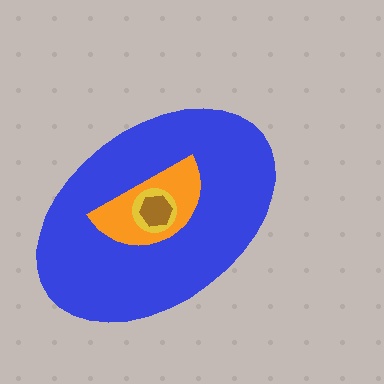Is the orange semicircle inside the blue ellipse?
Yes.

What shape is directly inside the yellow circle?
The brown hexagon.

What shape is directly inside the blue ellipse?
The orange semicircle.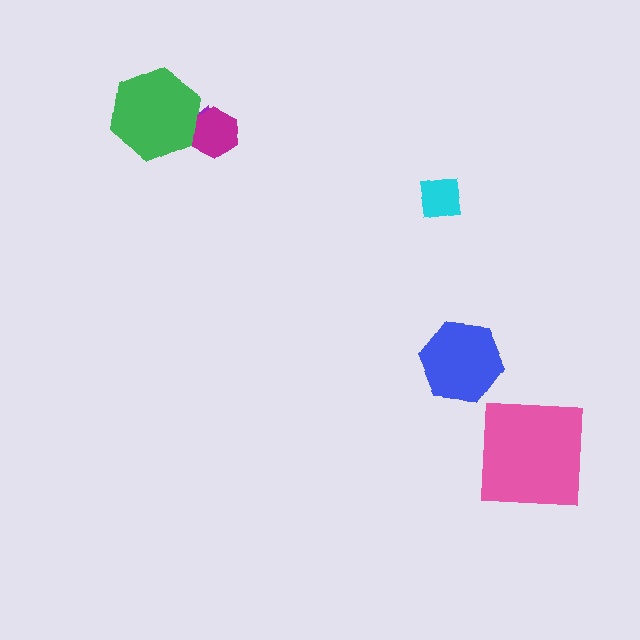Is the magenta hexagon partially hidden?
Yes, it is partially covered by another shape.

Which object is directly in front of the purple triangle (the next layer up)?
The magenta hexagon is directly in front of the purple triangle.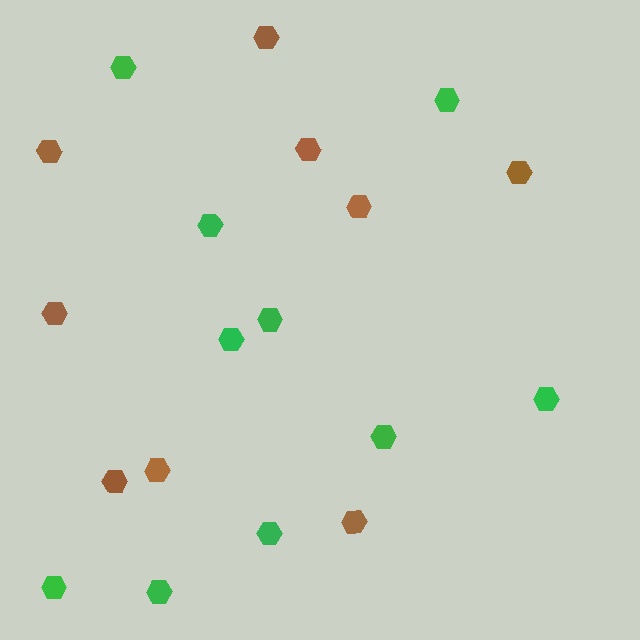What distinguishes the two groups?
There are 2 groups: one group of green hexagons (10) and one group of brown hexagons (9).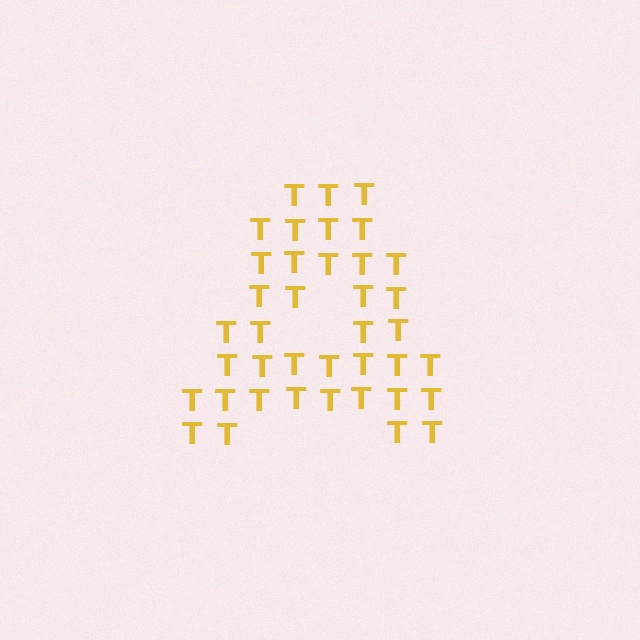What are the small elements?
The small elements are letter T's.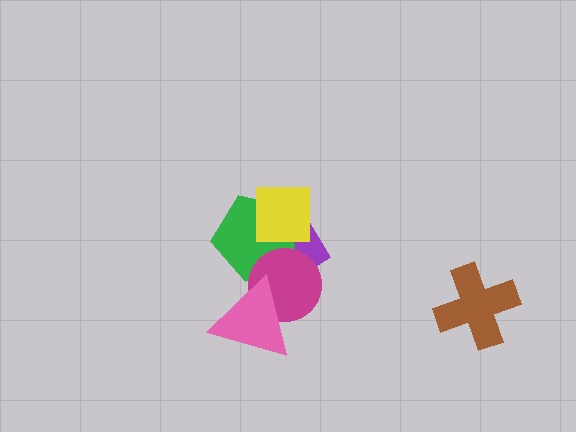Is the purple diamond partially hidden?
Yes, it is partially covered by another shape.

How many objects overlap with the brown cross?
0 objects overlap with the brown cross.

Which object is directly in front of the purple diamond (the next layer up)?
The green pentagon is directly in front of the purple diamond.